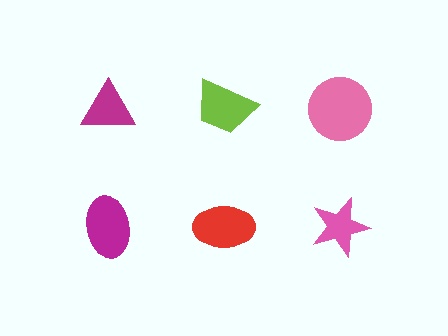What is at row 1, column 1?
A magenta triangle.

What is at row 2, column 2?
A red ellipse.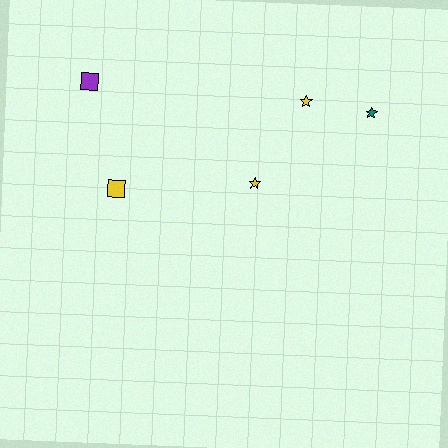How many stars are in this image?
There are 3 stars.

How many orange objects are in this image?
There are no orange objects.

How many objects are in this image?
There are 5 objects.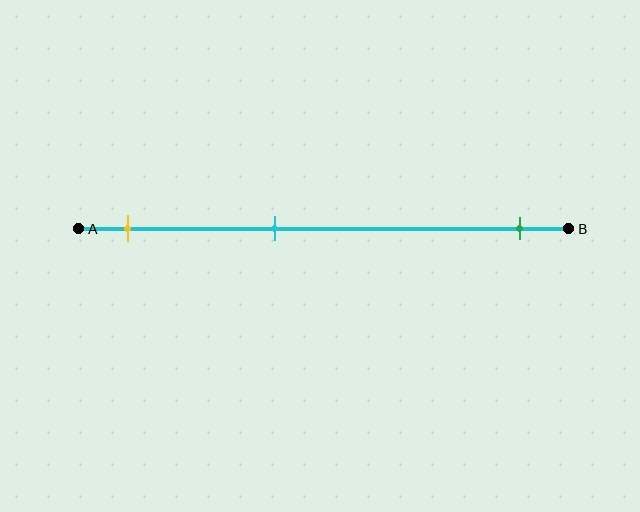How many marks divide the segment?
There are 3 marks dividing the segment.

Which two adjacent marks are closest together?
The yellow and cyan marks are the closest adjacent pair.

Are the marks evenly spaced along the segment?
No, the marks are not evenly spaced.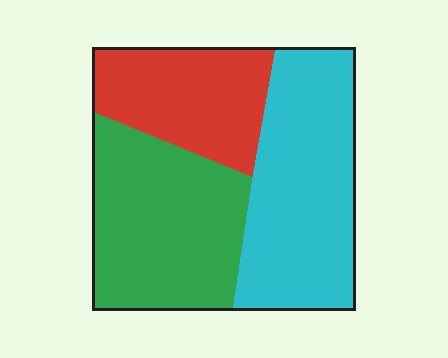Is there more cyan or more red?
Cyan.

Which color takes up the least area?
Red, at roughly 25%.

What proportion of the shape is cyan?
Cyan covers 39% of the shape.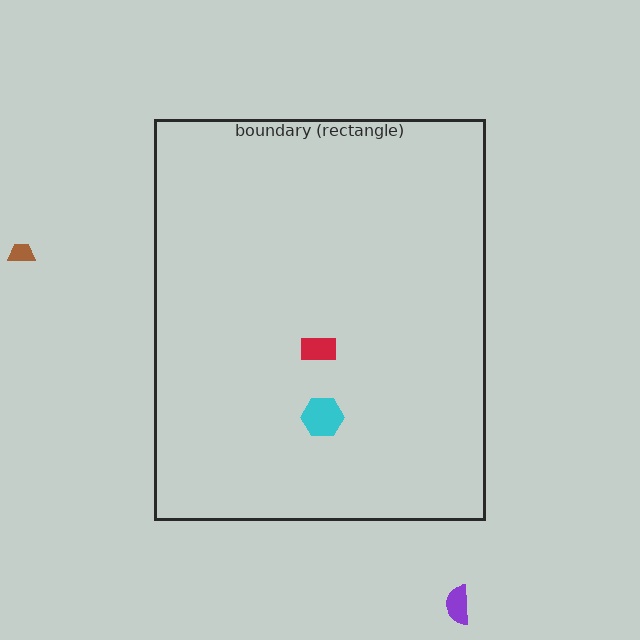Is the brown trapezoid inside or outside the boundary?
Outside.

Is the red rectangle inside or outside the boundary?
Inside.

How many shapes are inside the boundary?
2 inside, 2 outside.